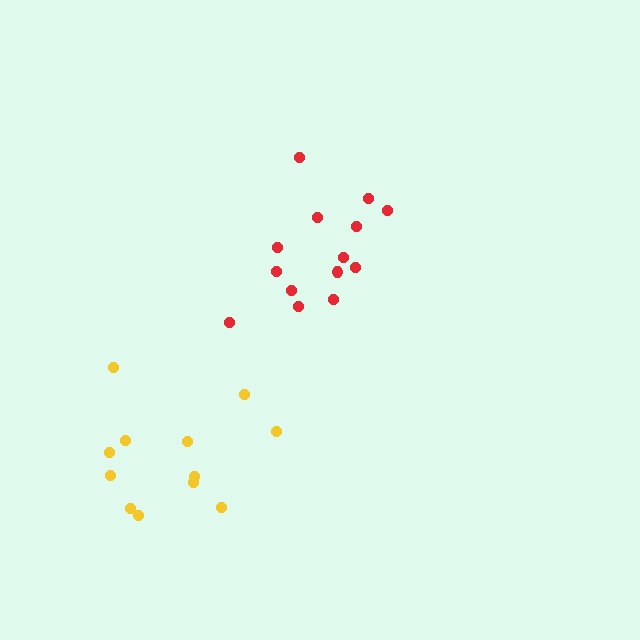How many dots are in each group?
Group 1: 14 dots, Group 2: 12 dots (26 total).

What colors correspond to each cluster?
The clusters are colored: red, yellow.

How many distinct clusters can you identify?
There are 2 distinct clusters.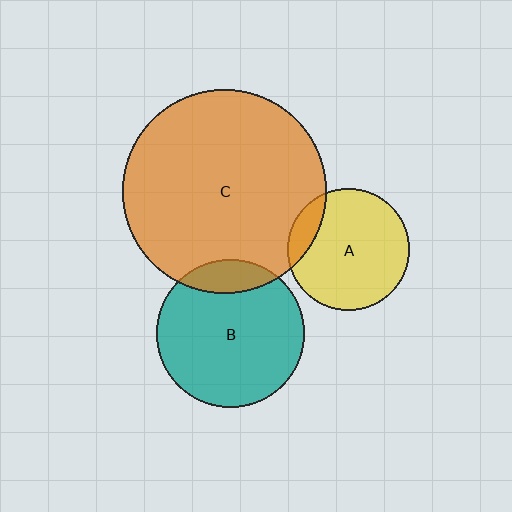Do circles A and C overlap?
Yes.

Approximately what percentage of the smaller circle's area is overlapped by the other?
Approximately 15%.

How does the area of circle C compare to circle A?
Approximately 2.8 times.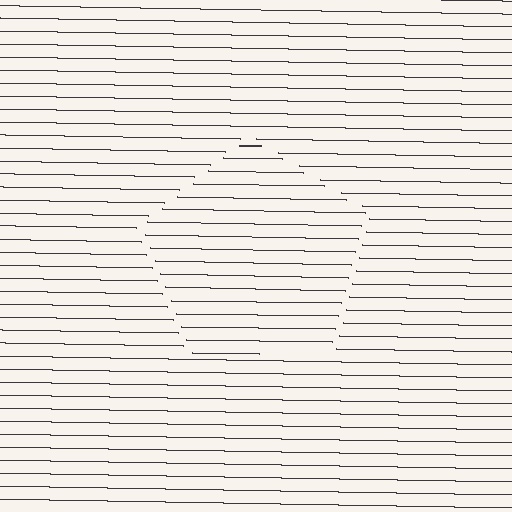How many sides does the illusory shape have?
5 sides — the line-ends trace a pentagon.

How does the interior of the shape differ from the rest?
The interior of the shape contains the same grating, shifted by half a period — the contour is defined by the phase discontinuity where line-ends from the inner and outer gratings abut.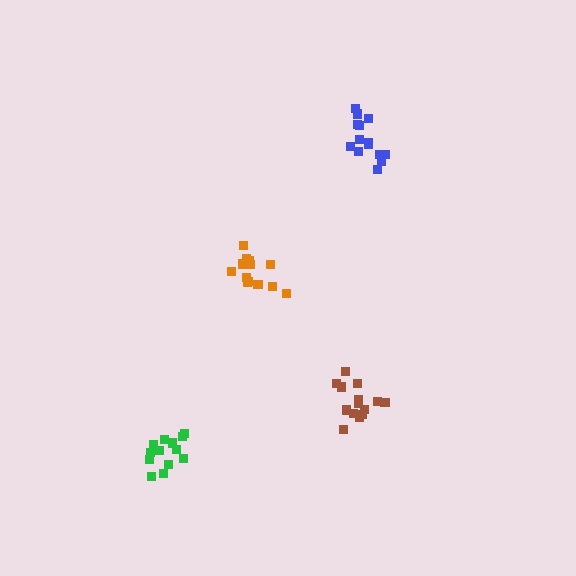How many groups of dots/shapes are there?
There are 4 groups.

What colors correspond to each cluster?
The clusters are colored: brown, blue, orange, green.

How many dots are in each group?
Group 1: 14 dots, Group 2: 14 dots, Group 3: 14 dots, Group 4: 13 dots (55 total).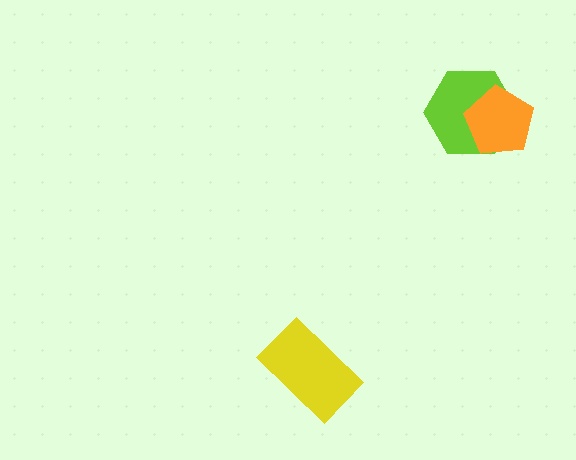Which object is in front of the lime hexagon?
The orange pentagon is in front of the lime hexagon.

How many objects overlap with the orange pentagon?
1 object overlaps with the orange pentagon.